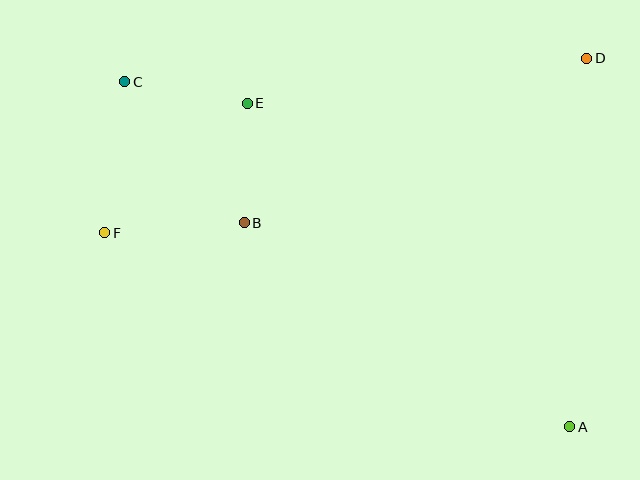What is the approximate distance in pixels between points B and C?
The distance between B and C is approximately 185 pixels.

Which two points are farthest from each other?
Points A and C are farthest from each other.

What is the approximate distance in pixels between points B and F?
The distance between B and F is approximately 140 pixels.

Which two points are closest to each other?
Points B and E are closest to each other.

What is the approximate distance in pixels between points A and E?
The distance between A and E is approximately 457 pixels.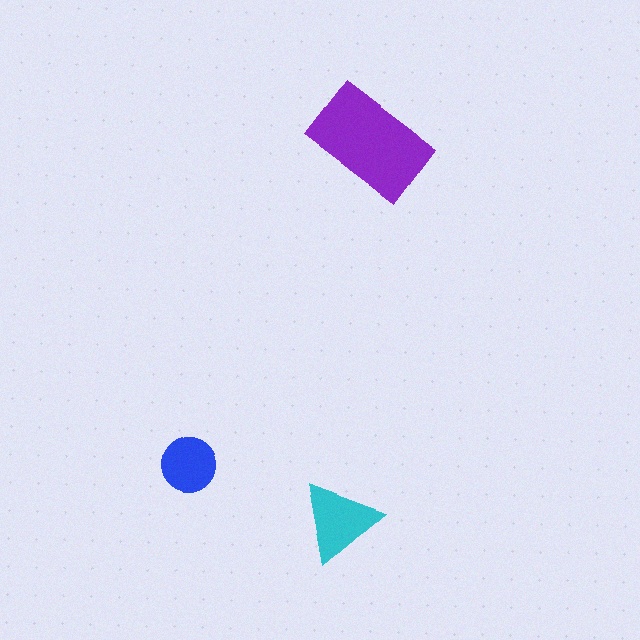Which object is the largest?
The purple rectangle.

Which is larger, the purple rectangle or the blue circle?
The purple rectangle.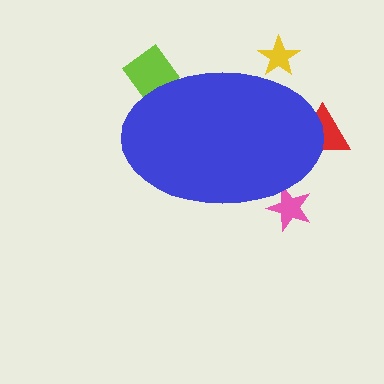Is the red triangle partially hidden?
Yes, the red triangle is partially hidden behind the blue ellipse.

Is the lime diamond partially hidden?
Yes, the lime diamond is partially hidden behind the blue ellipse.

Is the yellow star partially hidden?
Yes, the yellow star is partially hidden behind the blue ellipse.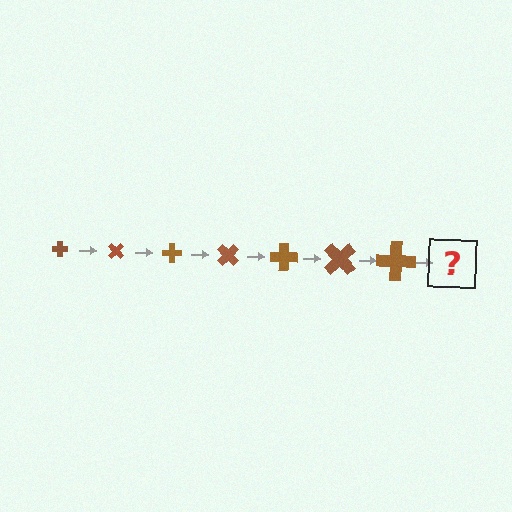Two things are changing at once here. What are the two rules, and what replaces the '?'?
The two rules are that the cross grows larger each step and it rotates 45 degrees each step. The '?' should be a cross, larger than the previous one and rotated 315 degrees from the start.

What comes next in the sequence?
The next element should be a cross, larger than the previous one and rotated 315 degrees from the start.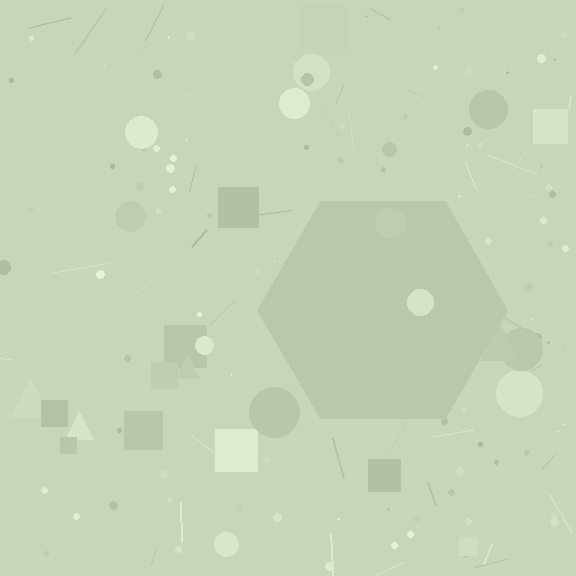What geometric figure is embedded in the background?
A hexagon is embedded in the background.